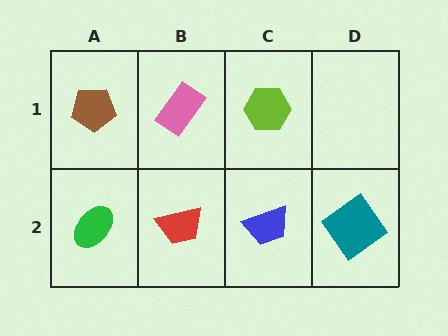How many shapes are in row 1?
3 shapes.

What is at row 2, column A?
A green ellipse.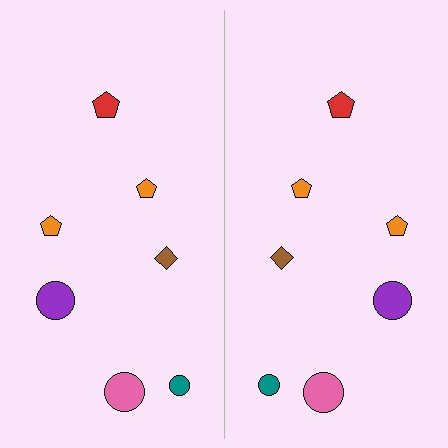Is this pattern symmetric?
Yes, this pattern has bilateral (reflection) symmetry.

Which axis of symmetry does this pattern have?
The pattern has a vertical axis of symmetry running through the center of the image.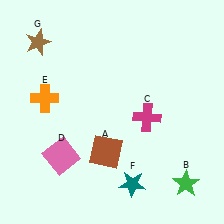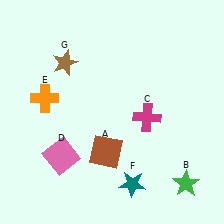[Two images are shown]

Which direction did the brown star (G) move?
The brown star (G) moved right.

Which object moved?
The brown star (G) moved right.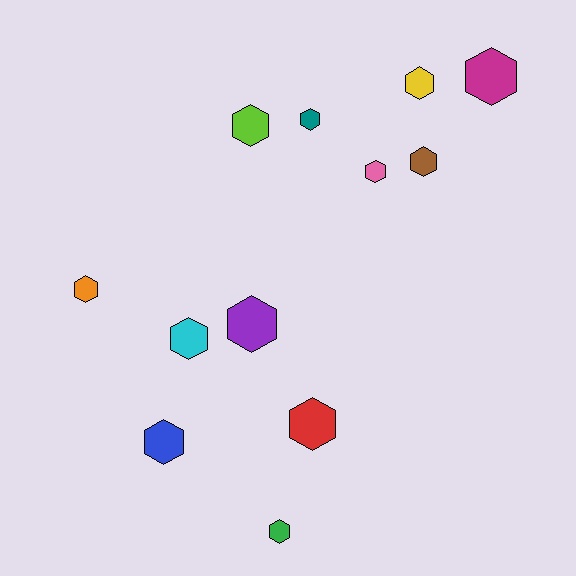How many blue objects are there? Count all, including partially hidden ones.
There is 1 blue object.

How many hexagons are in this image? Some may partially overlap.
There are 12 hexagons.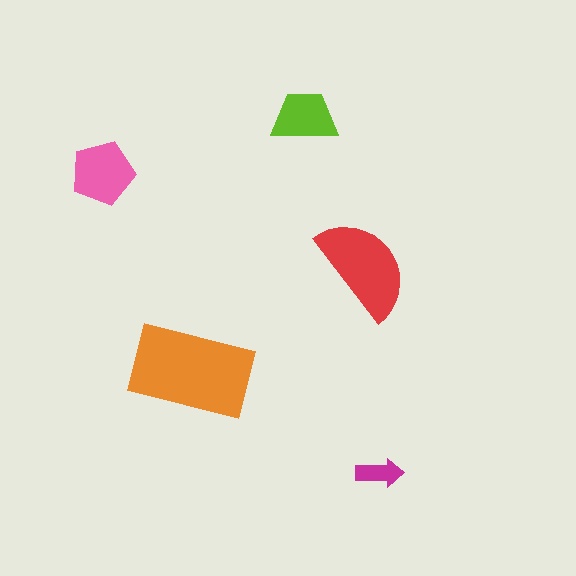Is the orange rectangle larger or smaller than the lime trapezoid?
Larger.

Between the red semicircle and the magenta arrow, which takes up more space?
The red semicircle.